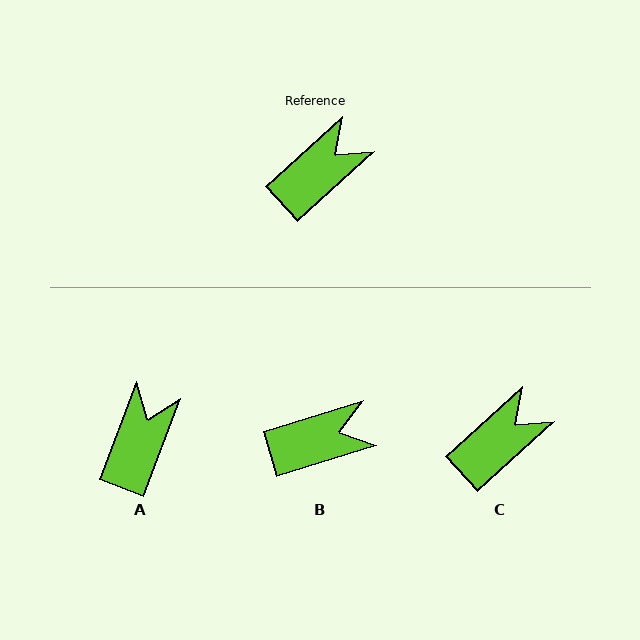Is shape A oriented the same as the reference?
No, it is off by about 27 degrees.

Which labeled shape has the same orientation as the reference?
C.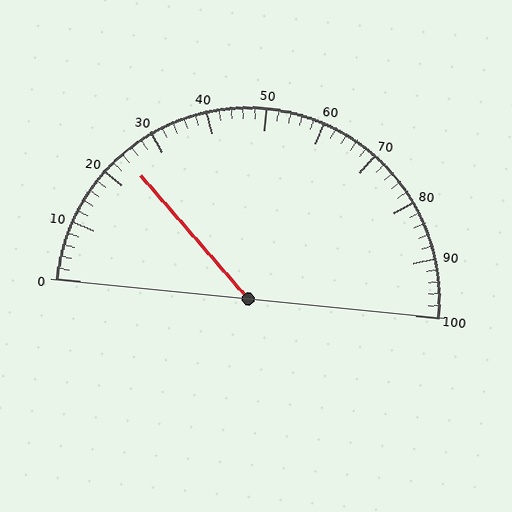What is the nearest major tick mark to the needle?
The nearest major tick mark is 20.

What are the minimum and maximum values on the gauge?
The gauge ranges from 0 to 100.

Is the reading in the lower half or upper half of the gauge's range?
The reading is in the lower half of the range (0 to 100).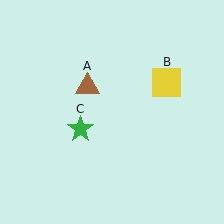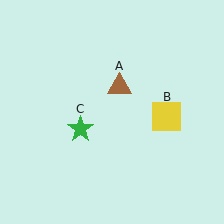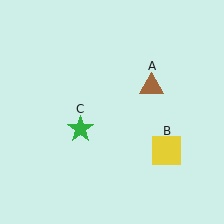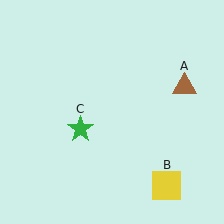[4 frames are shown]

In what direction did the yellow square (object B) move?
The yellow square (object B) moved down.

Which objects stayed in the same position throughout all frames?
Green star (object C) remained stationary.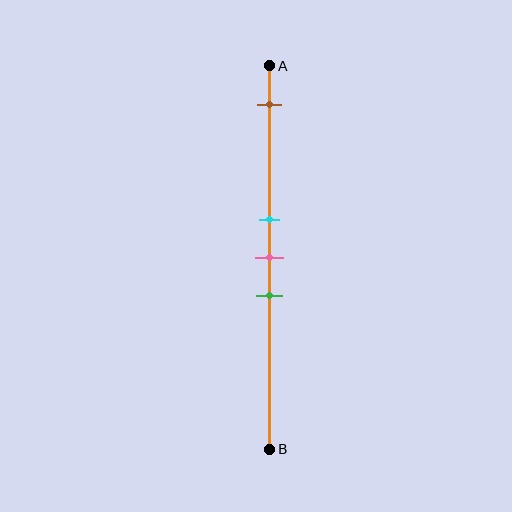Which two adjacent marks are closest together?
The cyan and pink marks are the closest adjacent pair.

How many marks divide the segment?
There are 4 marks dividing the segment.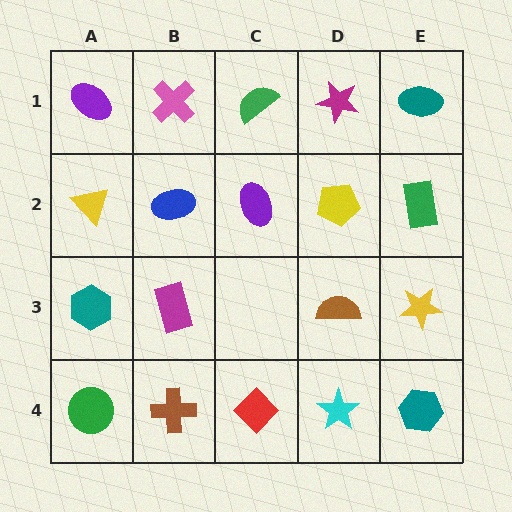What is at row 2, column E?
A green rectangle.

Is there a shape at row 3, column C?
No, that cell is empty.